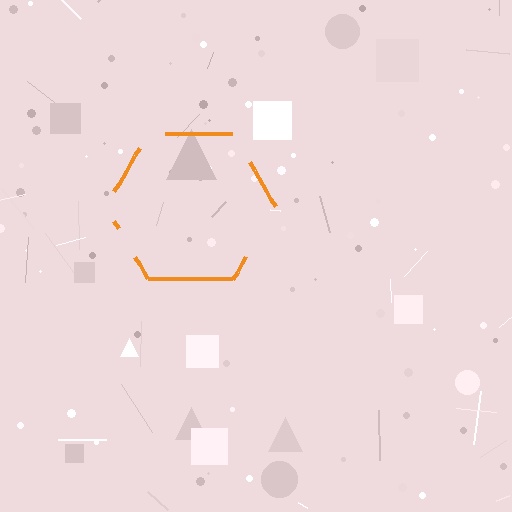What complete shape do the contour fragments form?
The contour fragments form a hexagon.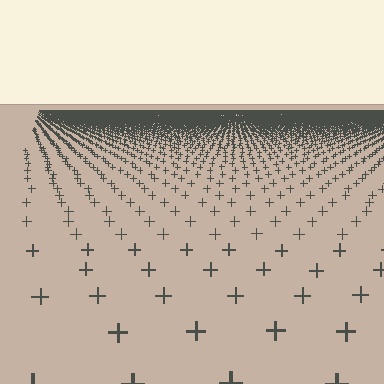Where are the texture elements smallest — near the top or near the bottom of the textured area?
Near the top.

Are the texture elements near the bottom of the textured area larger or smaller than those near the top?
Larger. Near the bottom, elements are closer to the viewer and appear at a bigger on-screen size.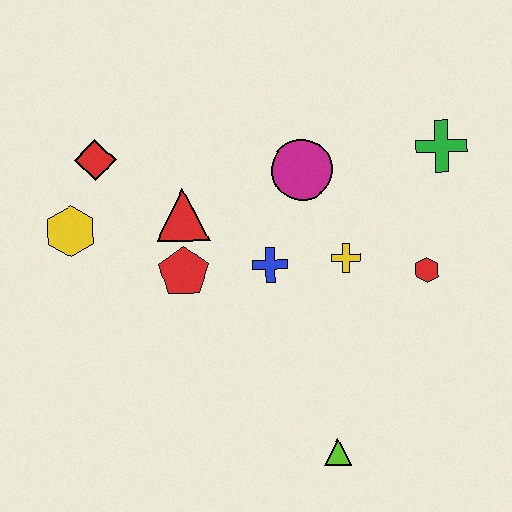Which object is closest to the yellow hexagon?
The red diamond is closest to the yellow hexagon.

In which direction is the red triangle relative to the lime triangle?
The red triangle is above the lime triangle.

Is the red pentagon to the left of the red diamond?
No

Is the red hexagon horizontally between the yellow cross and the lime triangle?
No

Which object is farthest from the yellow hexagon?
The green cross is farthest from the yellow hexagon.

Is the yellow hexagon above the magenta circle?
No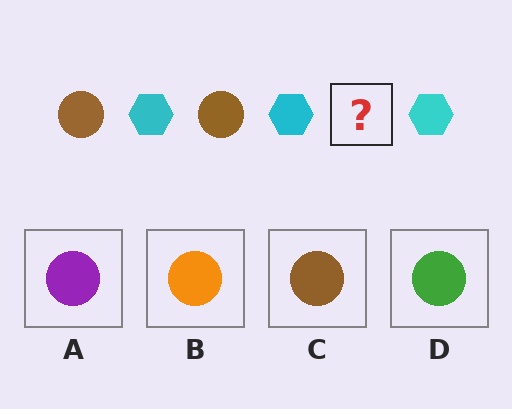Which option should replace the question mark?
Option C.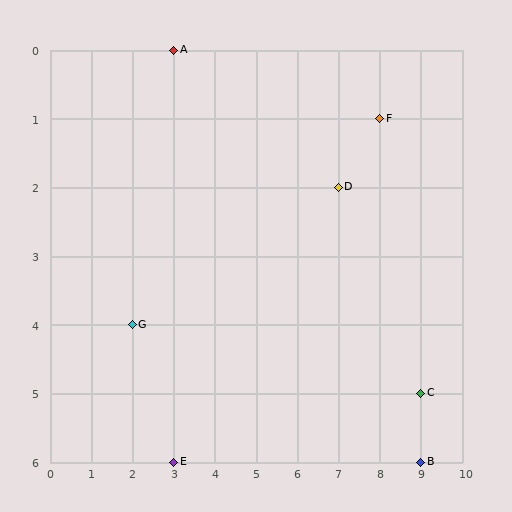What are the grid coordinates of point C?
Point C is at grid coordinates (9, 5).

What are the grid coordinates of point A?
Point A is at grid coordinates (3, 0).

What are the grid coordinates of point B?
Point B is at grid coordinates (9, 6).